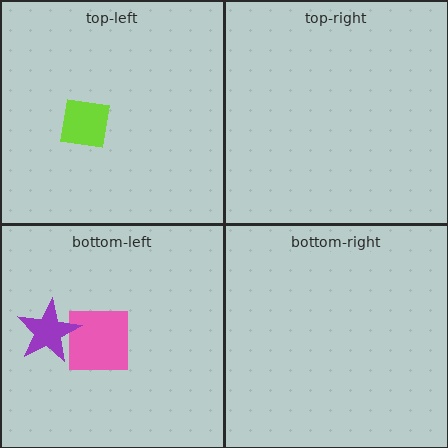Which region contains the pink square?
The bottom-left region.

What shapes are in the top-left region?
The lime square.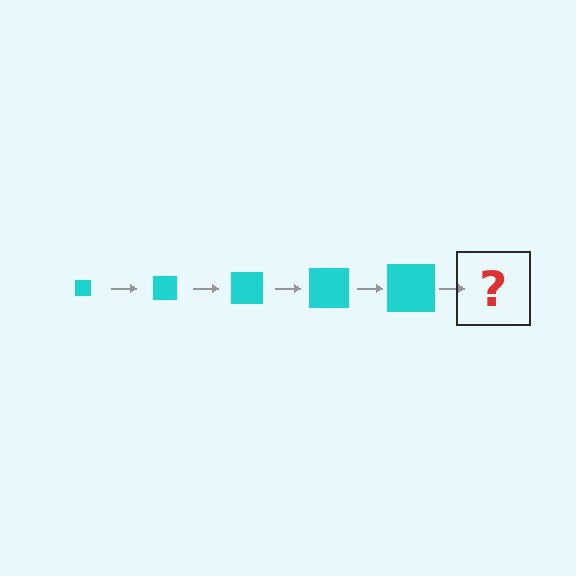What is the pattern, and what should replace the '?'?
The pattern is that the square gets progressively larger each step. The '?' should be a cyan square, larger than the previous one.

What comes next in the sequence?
The next element should be a cyan square, larger than the previous one.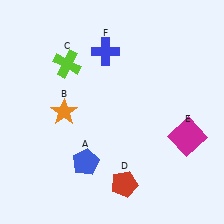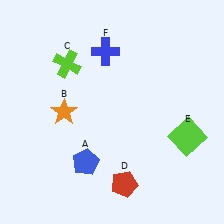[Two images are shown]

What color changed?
The square (E) changed from magenta in Image 1 to lime in Image 2.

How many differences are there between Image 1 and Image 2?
There is 1 difference between the two images.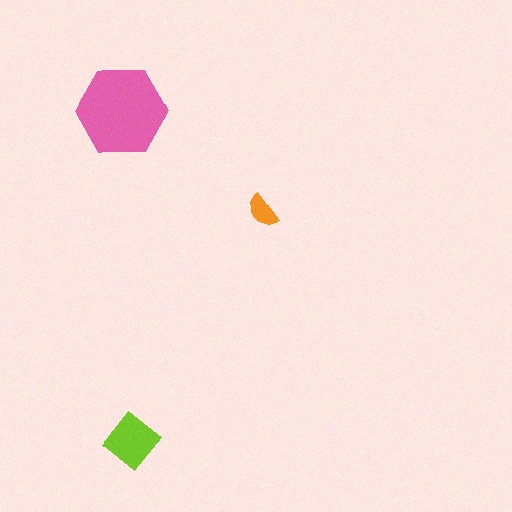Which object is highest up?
The pink hexagon is topmost.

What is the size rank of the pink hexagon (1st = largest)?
1st.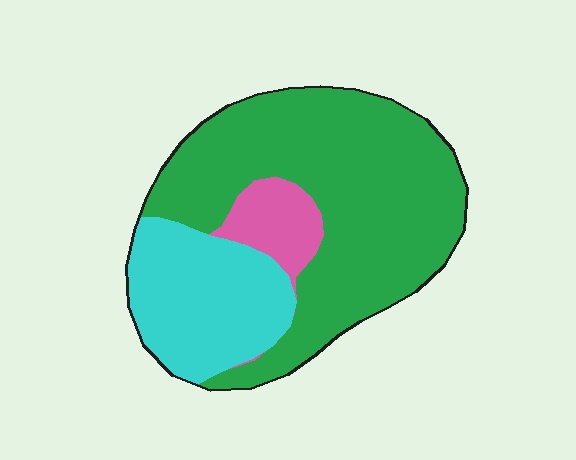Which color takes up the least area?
Pink, at roughly 10%.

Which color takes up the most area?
Green, at roughly 65%.